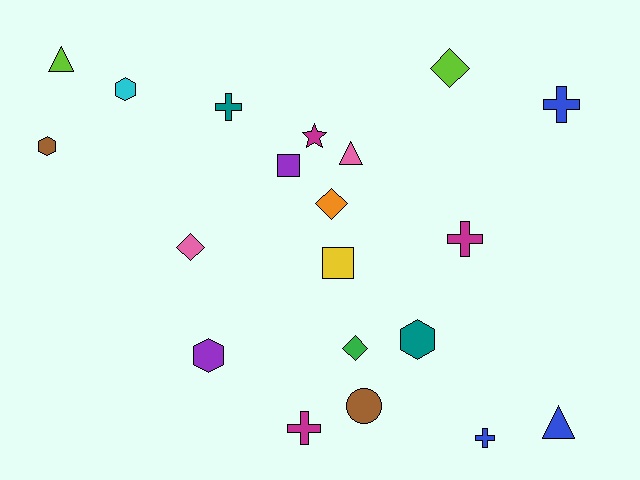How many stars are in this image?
There is 1 star.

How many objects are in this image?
There are 20 objects.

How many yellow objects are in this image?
There is 1 yellow object.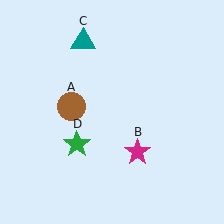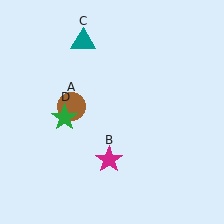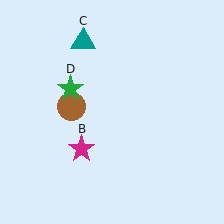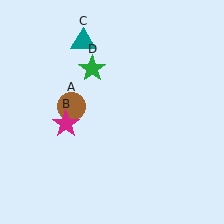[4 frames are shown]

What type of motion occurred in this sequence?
The magenta star (object B), green star (object D) rotated clockwise around the center of the scene.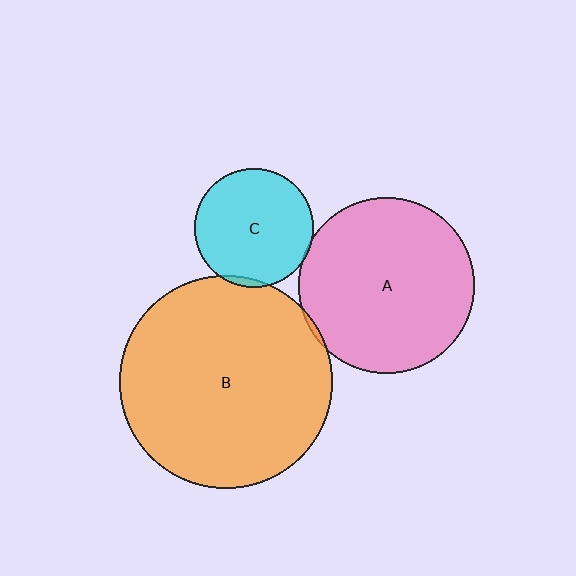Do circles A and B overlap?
Yes.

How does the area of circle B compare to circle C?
Approximately 3.2 times.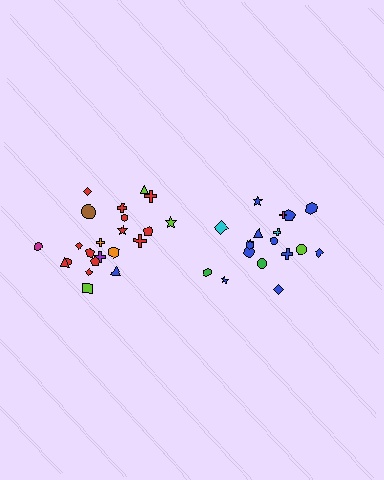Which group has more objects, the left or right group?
The left group.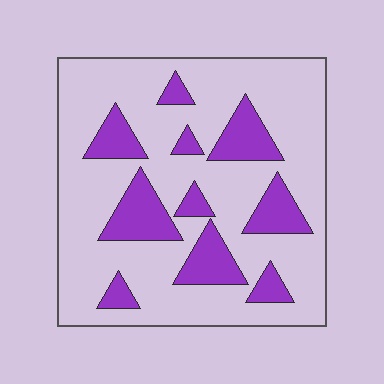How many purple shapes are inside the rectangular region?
10.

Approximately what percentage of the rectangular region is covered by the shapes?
Approximately 25%.